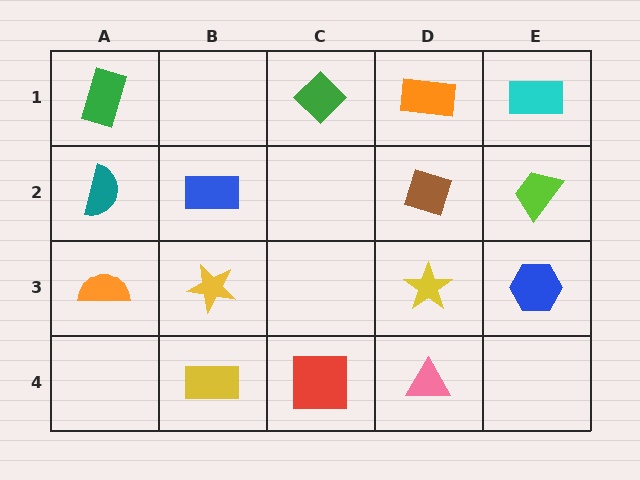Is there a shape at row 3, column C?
No, that cell is empty.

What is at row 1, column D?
An orange rectangle.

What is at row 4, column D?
A pink triangle.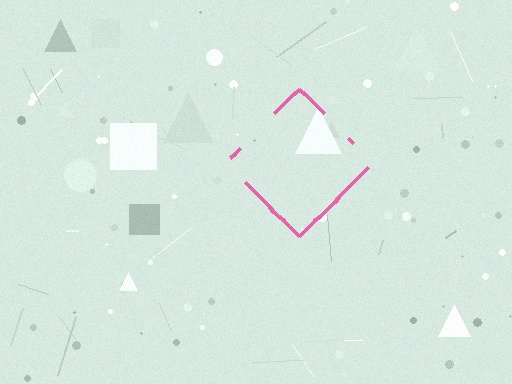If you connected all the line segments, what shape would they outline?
They would outline a diamond.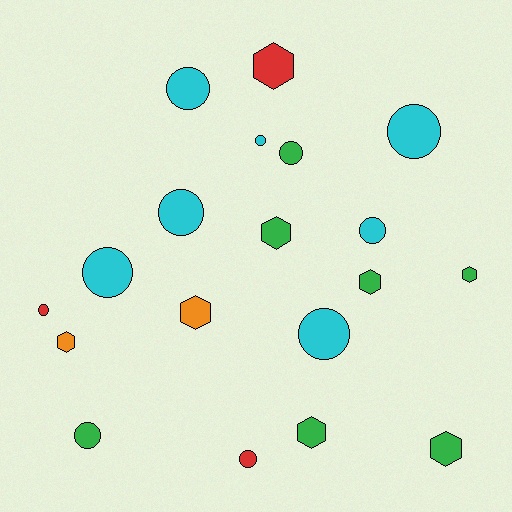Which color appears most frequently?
Cyan, with 7 objects.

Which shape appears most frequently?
Circle, with 11 objects.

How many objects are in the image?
There are 19 objects.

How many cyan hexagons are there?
There are no cyan hexagons.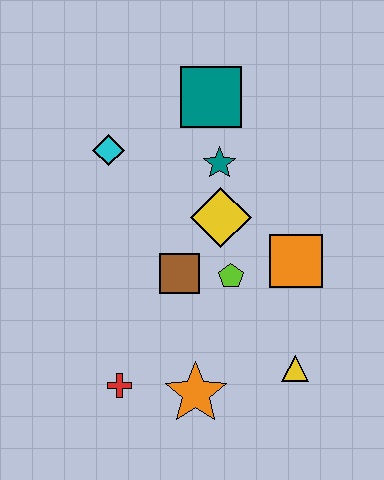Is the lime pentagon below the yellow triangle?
No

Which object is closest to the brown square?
The lime pentagon is closest to the brown square.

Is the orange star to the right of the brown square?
Yes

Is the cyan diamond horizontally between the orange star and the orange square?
No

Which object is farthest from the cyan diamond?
The yellow triangle is farthest from the cyan diamond.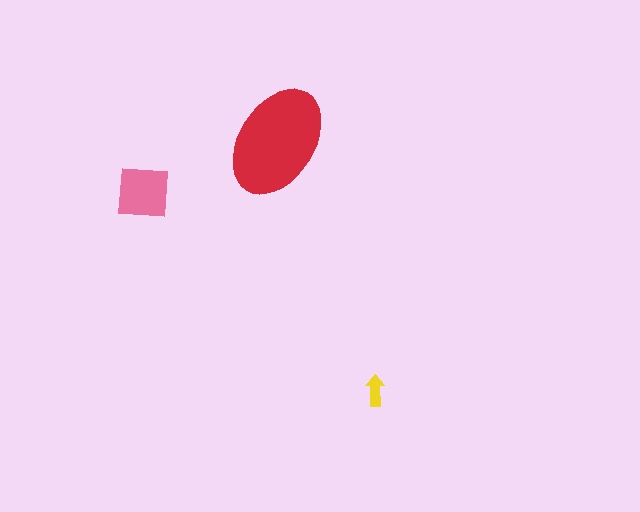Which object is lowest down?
The yellow arrow is bottommost.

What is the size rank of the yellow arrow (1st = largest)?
3rd.